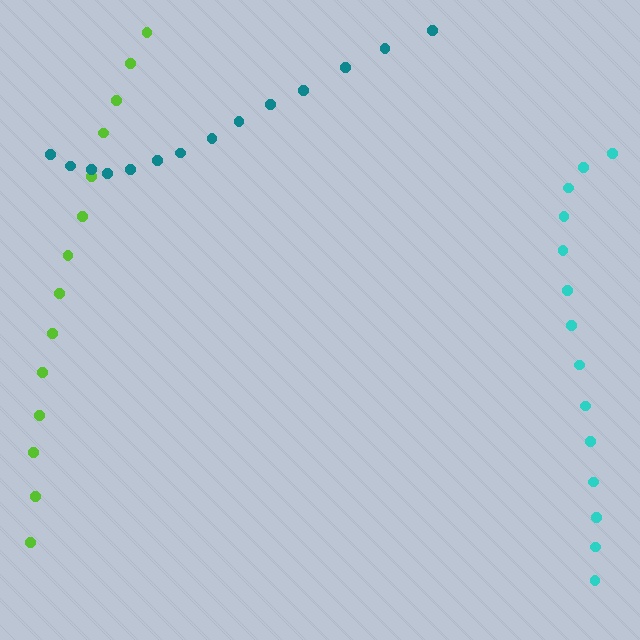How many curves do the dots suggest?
There are 3 distinct paths.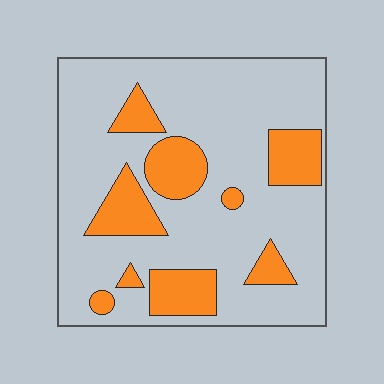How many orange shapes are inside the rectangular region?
9.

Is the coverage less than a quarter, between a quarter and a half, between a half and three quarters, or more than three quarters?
Less than a quarter.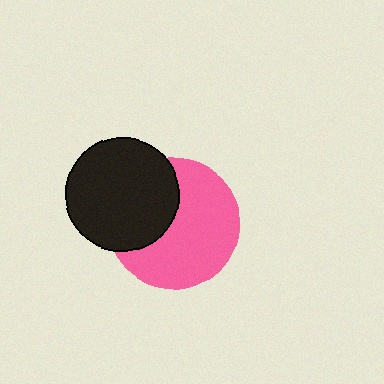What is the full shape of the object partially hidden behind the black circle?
The partially hidden object is a pink circle.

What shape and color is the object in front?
The object in front is a black circle.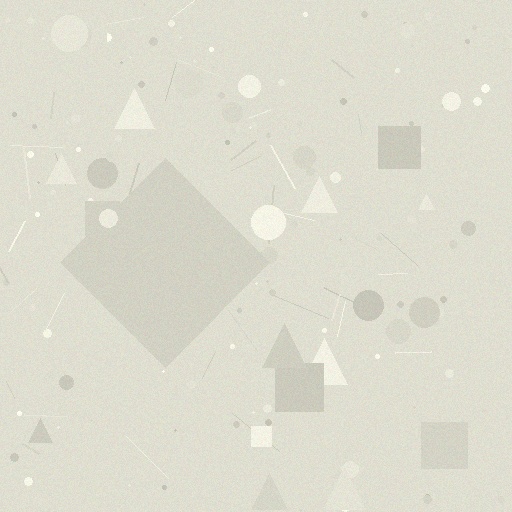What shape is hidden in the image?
A diamond is hidden in the image.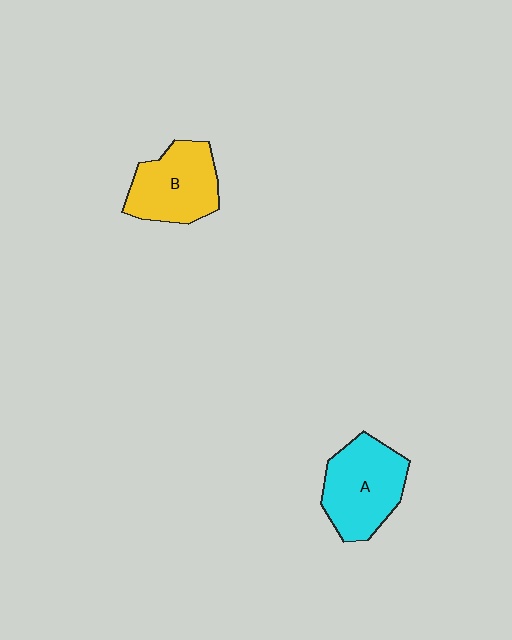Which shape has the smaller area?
Shape B (yellow).